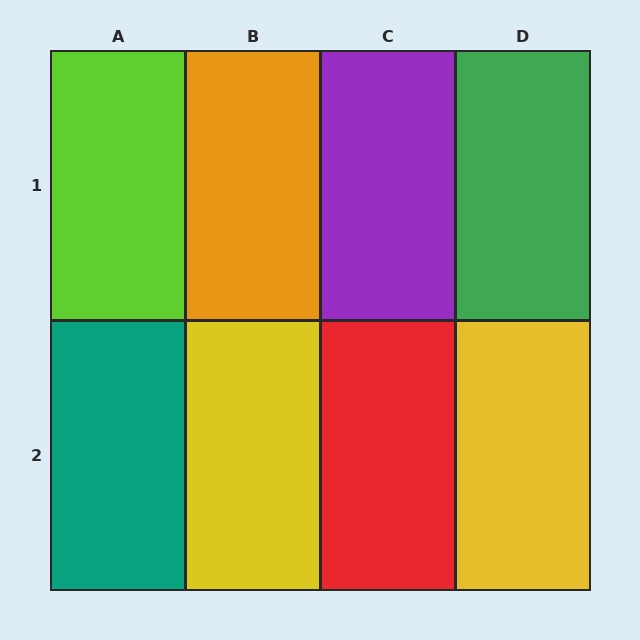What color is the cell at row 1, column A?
Lime.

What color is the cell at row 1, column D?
Green.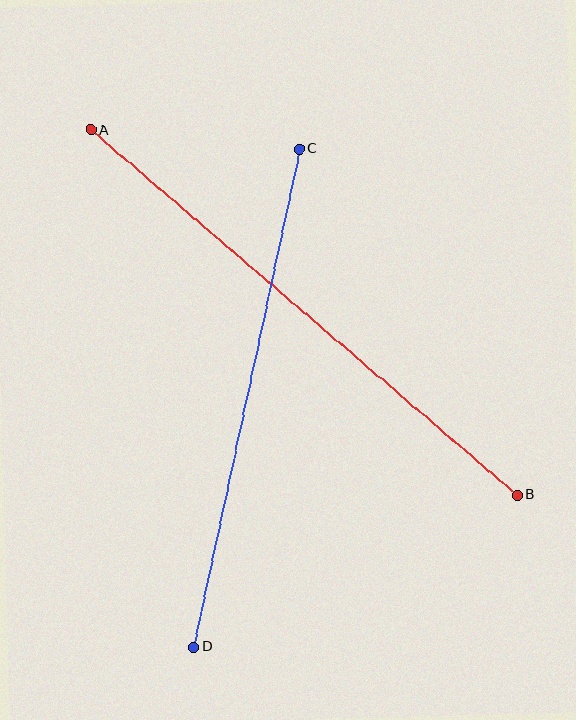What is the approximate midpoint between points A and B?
The midpoint is at approximately (304, 313) pixels.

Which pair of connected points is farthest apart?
Points A and B are farthest apart.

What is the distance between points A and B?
The distance is approximately 561 pixels.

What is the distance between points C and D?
The distance is approximately 509 pixels.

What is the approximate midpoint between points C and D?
The midpoint is at approximately (246, 398) pixels.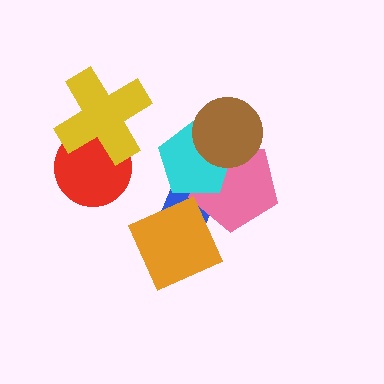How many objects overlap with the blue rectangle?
3 objects overlap with the blue rectangle.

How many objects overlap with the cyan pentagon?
3 objects overlap with the cyan pentagon.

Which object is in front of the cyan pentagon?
The brown circle is in front of the cyan pentagon.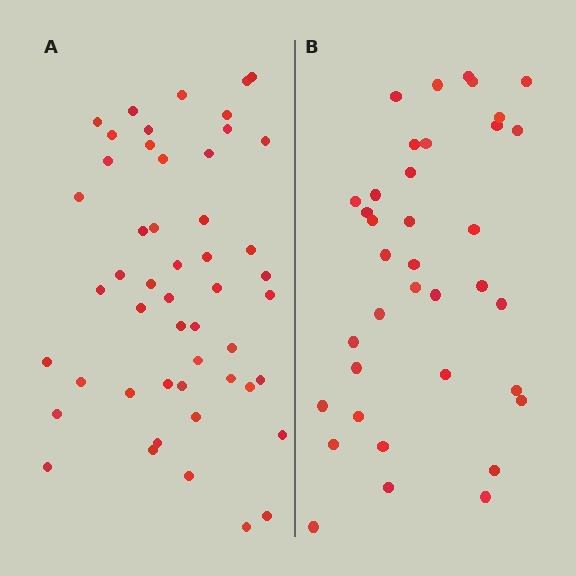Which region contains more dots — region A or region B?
Region A (the left region) has more dots.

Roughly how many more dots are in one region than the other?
Region A has approximately 15 more dots than region B.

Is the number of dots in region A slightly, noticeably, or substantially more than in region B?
Region A has noticeably more, but not dramatically so. The ratio is roughly 1.4 to 1.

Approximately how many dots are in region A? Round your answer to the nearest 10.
About 50 dots.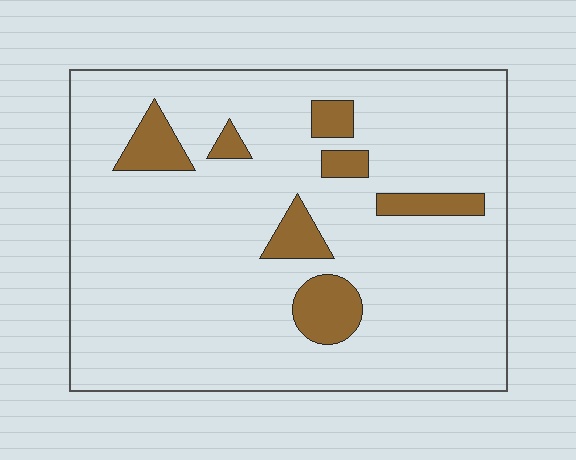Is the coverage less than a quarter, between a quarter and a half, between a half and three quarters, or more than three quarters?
Less than a quarter.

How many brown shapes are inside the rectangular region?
7.